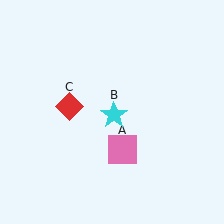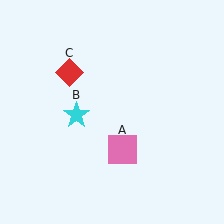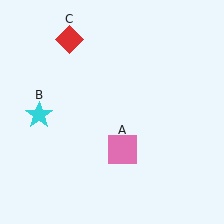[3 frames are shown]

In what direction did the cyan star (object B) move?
The cyan star (object B) moved left.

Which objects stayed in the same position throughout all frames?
Pink square (object A) remained stationary.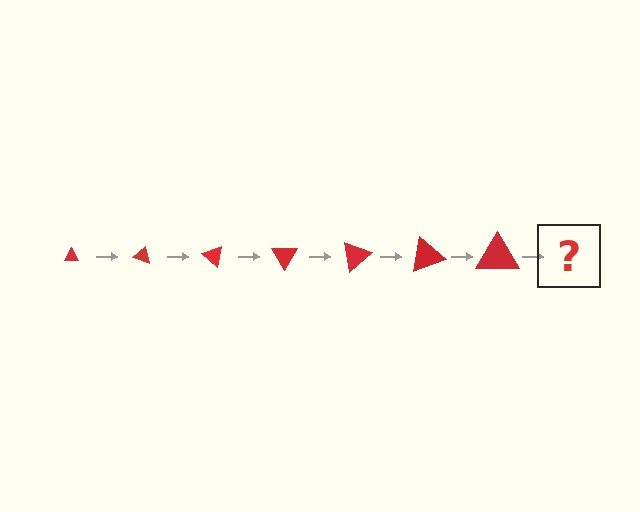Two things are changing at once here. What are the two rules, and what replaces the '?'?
The two rules are that the triangle grows larger each step and it rotates 20 degrees each step. The '?' should be a triangle, larger than the previous one and rotated 140 degrees from the start.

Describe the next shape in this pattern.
It should be a triangle, larger than the previous one and rotated 140 degrees from the start.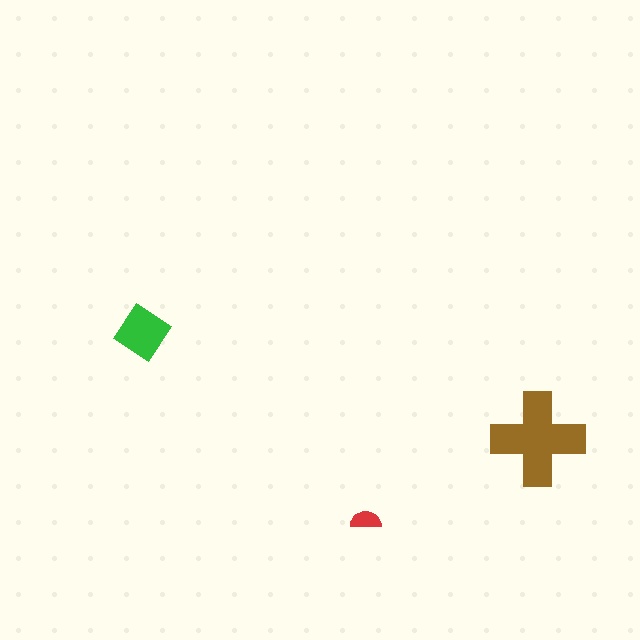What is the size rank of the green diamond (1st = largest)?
2nd.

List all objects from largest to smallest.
The brown cross, the green diamond, the red semicircle.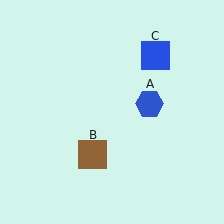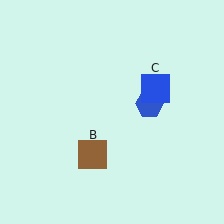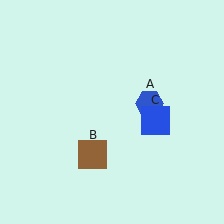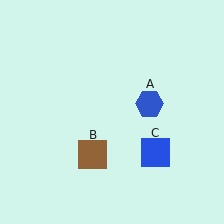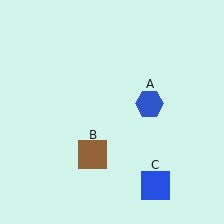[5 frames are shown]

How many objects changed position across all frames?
1 object changed position: blue square (object C).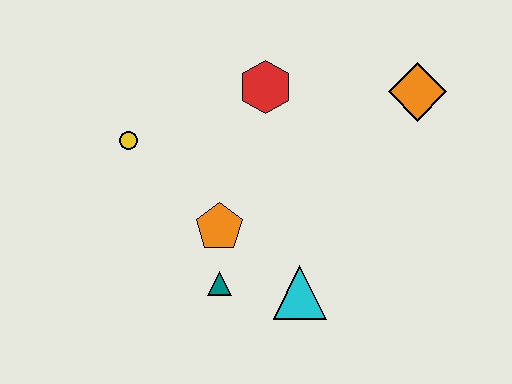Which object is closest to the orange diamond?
The red hexagon is closest to the orange diamond.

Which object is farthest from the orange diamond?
The yellow circle is farthest from the orange diamond.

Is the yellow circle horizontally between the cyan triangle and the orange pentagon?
No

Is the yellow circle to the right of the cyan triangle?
No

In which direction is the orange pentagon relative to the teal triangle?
The orange pentagon is above the teal triangle.